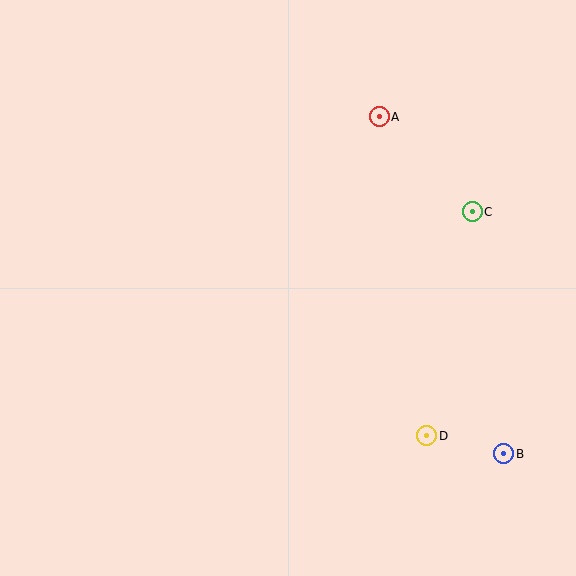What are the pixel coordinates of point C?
Point C is at (472, 212).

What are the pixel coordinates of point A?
Point A is at (379, 117).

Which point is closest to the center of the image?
Point A at (379, 117) is closest to the center.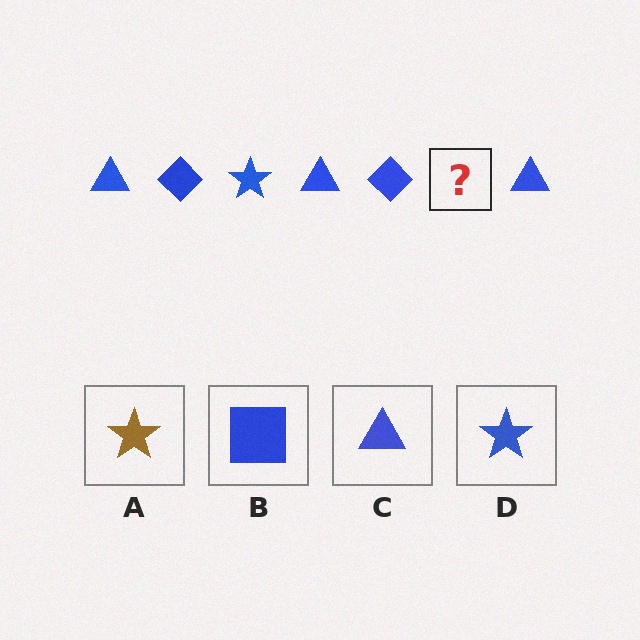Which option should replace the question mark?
Option D.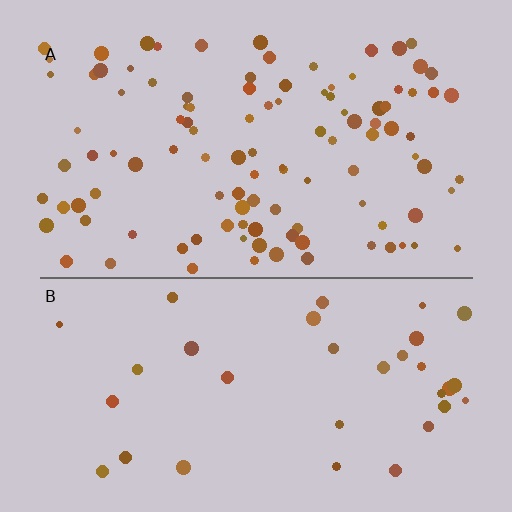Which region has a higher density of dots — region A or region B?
A (the top).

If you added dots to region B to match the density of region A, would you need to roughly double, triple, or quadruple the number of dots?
Approximately triple.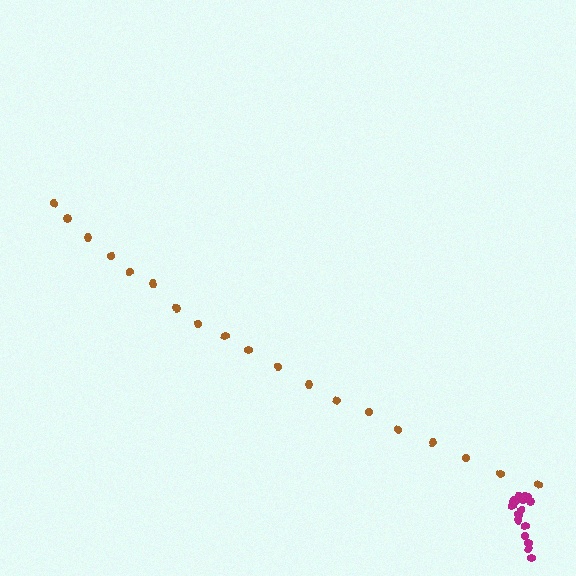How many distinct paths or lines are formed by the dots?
There are 2 distinct paths.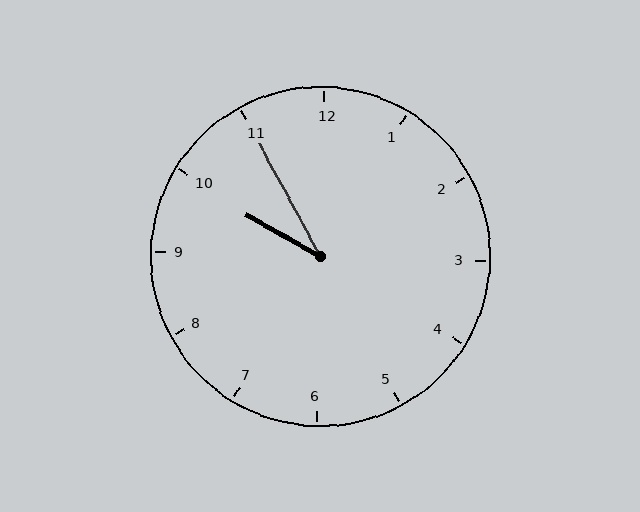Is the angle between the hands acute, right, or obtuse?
It is acute.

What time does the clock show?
9:55.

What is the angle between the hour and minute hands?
Approximately 32 degrees.